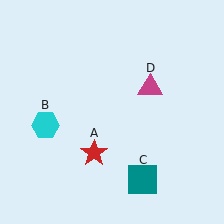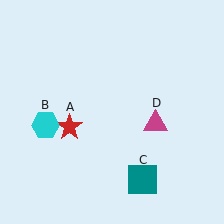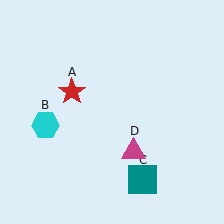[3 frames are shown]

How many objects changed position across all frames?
2 objects changed position: red star (object A), magenta triangle (object D).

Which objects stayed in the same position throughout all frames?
Cyan hexagon (object B) and teal square (object C) remained stationary.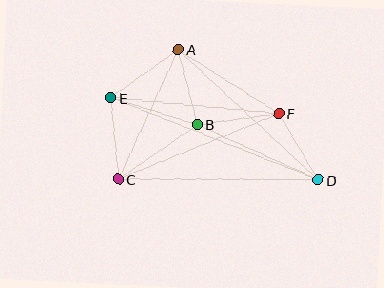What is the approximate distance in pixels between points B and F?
The distance between B and F is approximately 83 pixels.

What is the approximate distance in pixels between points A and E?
The distance between A and E is approximately 83 pixels.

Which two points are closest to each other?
Points D and F are closest to each other.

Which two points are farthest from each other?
Points D and E are farthest from each other.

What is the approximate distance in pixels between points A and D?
The distance between A and D is approximately 191 pixels.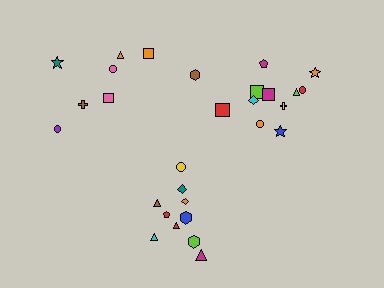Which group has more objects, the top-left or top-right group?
The top-right group.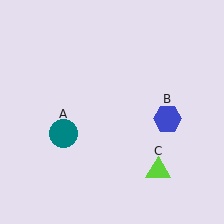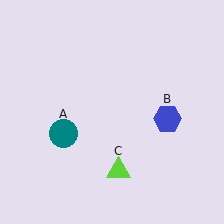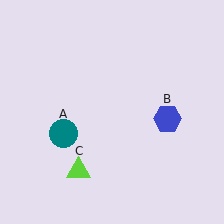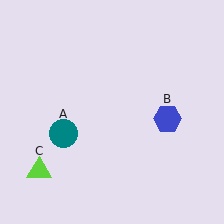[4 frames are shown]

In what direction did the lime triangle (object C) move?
The lime triangle (object C) moved left.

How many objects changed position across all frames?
1 object changed position: lime triangle (object C).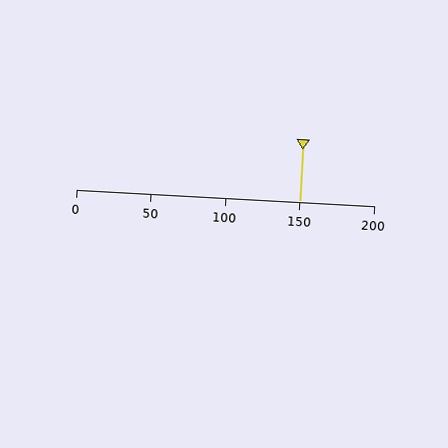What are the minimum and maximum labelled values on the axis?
The axis runs from 0 to 200.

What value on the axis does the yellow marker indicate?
The marker indicates approximately 150.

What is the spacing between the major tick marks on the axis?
The major ticks are spaced 50 apart.